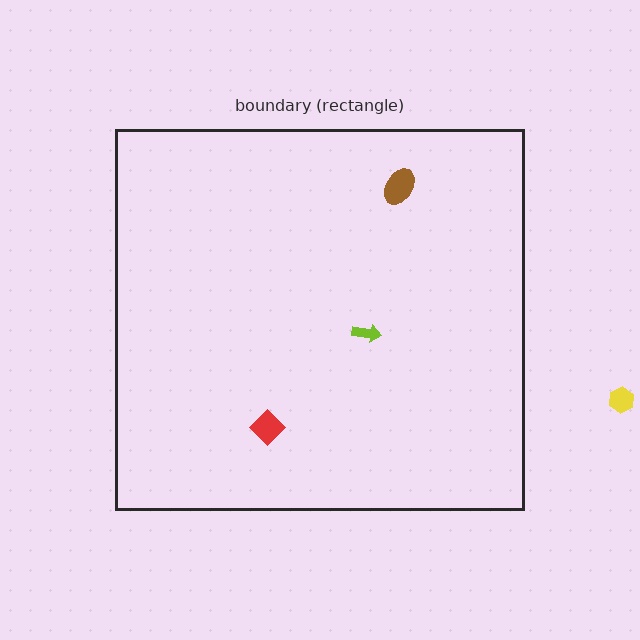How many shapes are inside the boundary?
3 inside, 1 outside.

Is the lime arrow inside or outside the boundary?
Inside.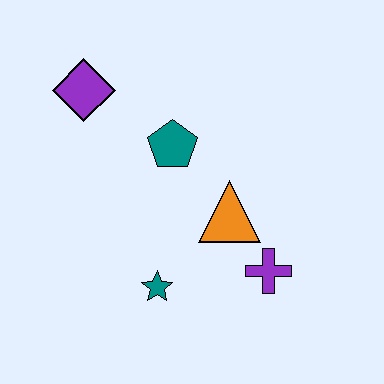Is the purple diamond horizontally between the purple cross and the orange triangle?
No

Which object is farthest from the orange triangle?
The purple diamond is farthest from the orange triangle.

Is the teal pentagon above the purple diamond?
No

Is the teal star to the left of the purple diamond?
No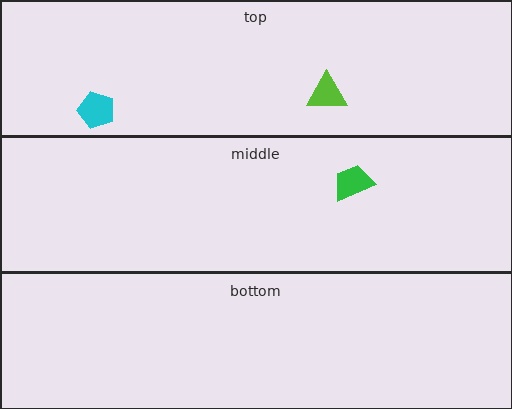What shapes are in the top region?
The cyan pentagon, the lime triangle.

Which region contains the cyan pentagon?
The top region.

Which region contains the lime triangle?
The top region.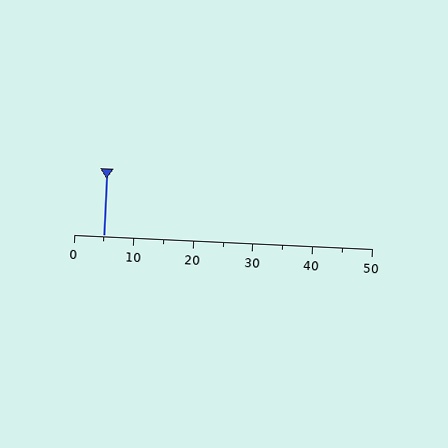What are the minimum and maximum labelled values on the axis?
The axis runs from 0 to 50.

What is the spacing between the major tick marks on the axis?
The major ticks are spaced 10 apart.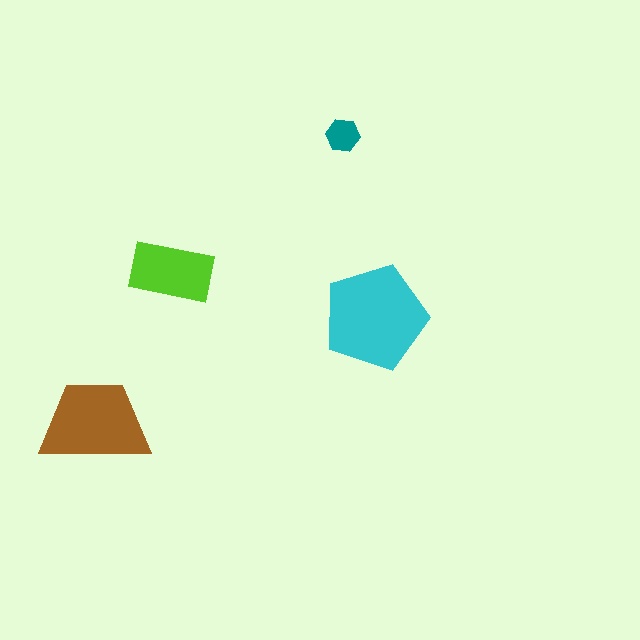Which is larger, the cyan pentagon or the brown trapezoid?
The cyan pentagon.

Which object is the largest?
The cyan pentagon.